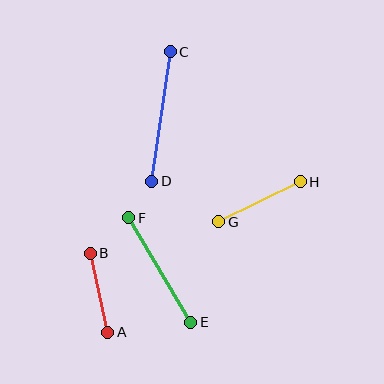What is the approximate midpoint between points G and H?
The midpoint is at approximately (259, 202) pixels.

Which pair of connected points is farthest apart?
Points C and D are farthest apart.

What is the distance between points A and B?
The distance is approximately 81 pixels.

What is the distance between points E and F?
The distance is approximately 121 pixels.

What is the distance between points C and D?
The distance is approximately 131 pixels.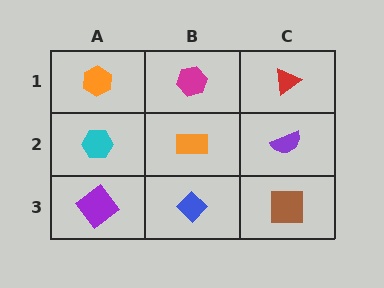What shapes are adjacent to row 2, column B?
A magenta hexagon (row 1, column B), a blue diamond (row 3, column B), a cyan hexagon (row 2, column A), a purple semicircle (row 2, column C).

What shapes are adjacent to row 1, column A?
A cyan hexagon (row 2, column A), a magenta hexagon (row 1, column B).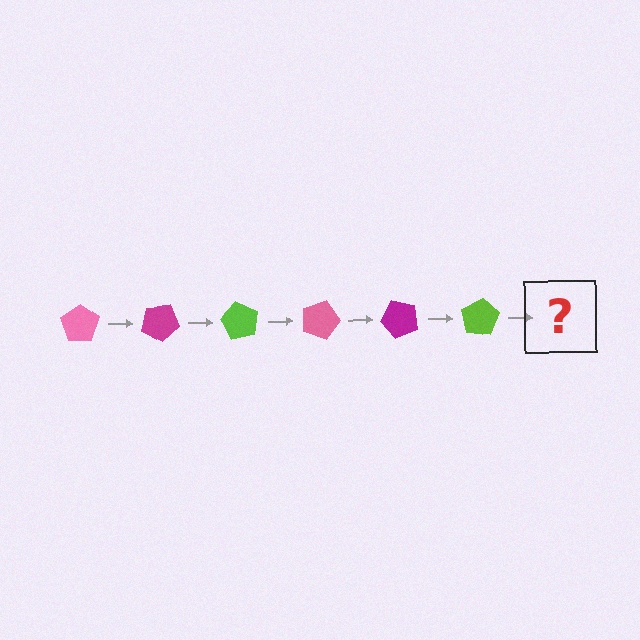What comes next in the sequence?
The next element should be a pink pentagon, rotated 180 degrees from the start.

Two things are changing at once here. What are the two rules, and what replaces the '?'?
The two rules are that it rotates 30 degrees each step and the color cycles through pink, magenta, and lime. The '?' should be a pink pentagon, rotated 180 degrees from the start.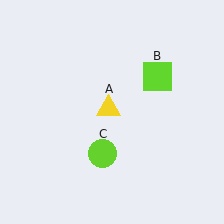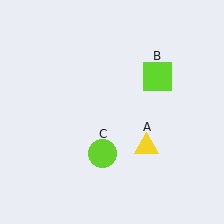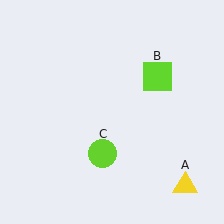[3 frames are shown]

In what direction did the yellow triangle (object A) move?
The yellow triangle (object A) moved down and to the right.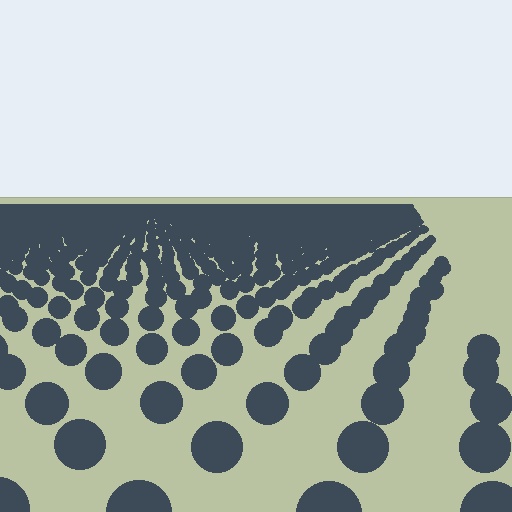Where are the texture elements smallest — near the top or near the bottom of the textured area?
Near the top.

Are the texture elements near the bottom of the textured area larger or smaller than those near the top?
Larger. Near the bottom, elements are closer to the viewer and appear at a bigger on-screen size.